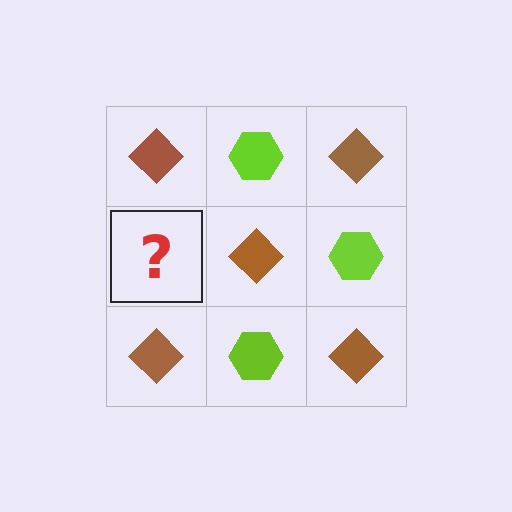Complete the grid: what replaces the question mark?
The question mark should be replaced with a lime hexagon.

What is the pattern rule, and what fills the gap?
The rule is that it alternates brown diamond and lime hexagon in a checkerboard pattern. The gap should be filled with a lime hexagon.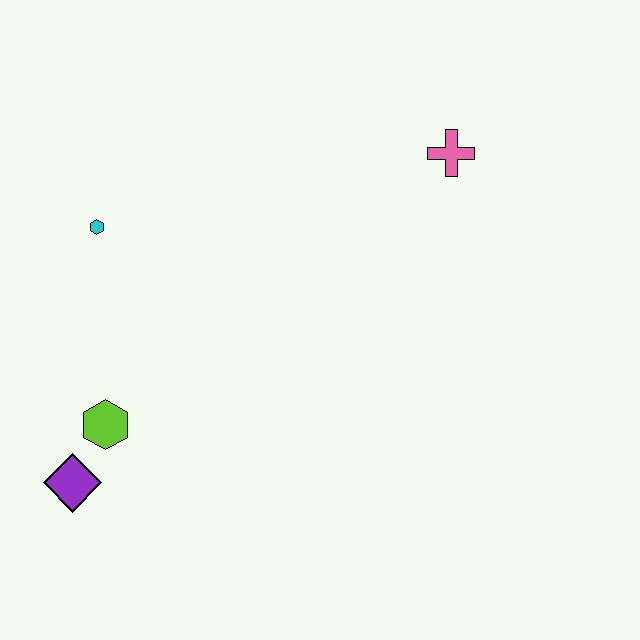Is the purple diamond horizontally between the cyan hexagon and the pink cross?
No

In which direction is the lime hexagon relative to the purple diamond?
The lime hexagon is above the purple diamond.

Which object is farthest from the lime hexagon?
The pink cross is farthest from the lime hexagon.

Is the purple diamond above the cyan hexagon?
No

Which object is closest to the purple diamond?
The lime hexagon is closest to the purple diamond.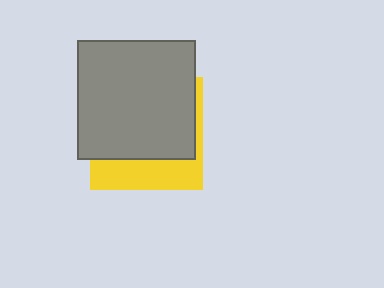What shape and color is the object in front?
The object in front is a gray square.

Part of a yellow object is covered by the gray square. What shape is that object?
It is a square.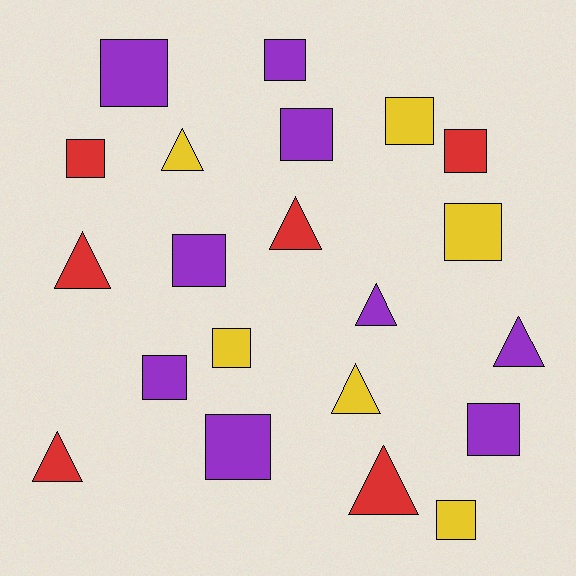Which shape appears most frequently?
Square, with 13 objects.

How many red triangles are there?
There are 4 red triangles.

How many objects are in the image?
There are 21 objects.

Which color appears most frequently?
Purple, with 9 objects.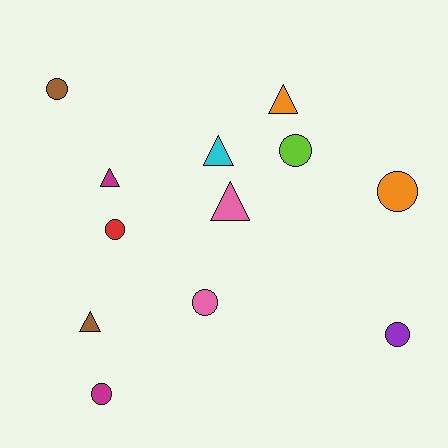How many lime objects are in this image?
There is 1 lime object.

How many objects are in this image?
There are 12 objects.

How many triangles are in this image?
There are 5 triangles.